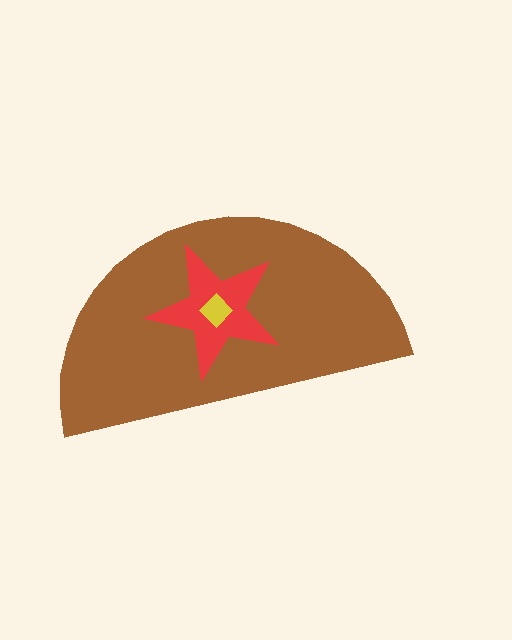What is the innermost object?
The yellow diamond.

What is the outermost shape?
The brown semicircle.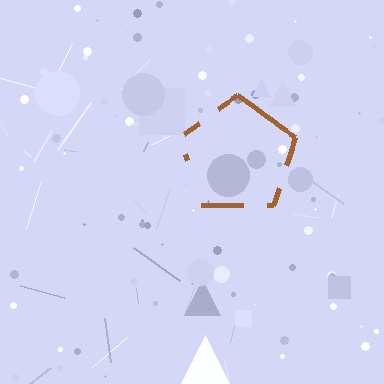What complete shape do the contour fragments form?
The contour fragments form a pentagon.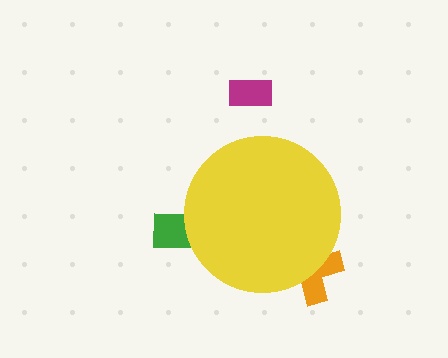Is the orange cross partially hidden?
Yes, the orange cross is partially hidden behind the yellow circle.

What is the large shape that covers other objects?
A yellow circle.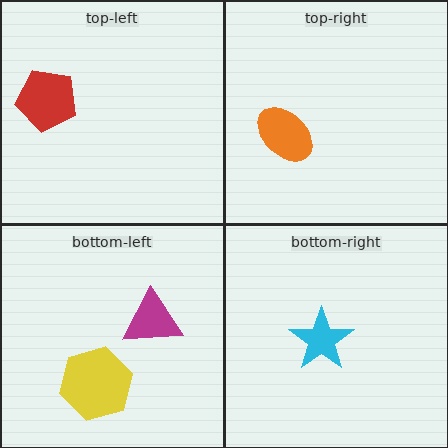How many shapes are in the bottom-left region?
2.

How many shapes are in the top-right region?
1.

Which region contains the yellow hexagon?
The bottom-left region.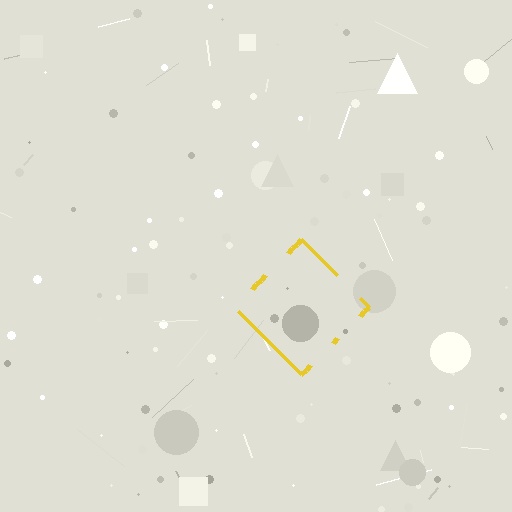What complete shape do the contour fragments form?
The contour fragments form a diamond.